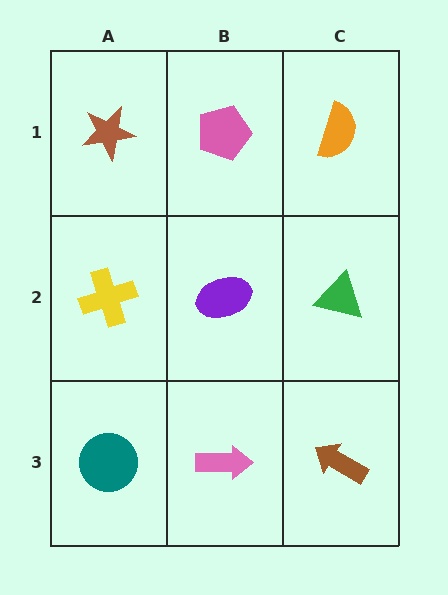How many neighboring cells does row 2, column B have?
4.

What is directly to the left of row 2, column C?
A purple ellipse.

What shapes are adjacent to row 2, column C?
An orange semicircle (row 1, column C), a brown arrow (row 3, column C), a purple ellipse (row 2, column B).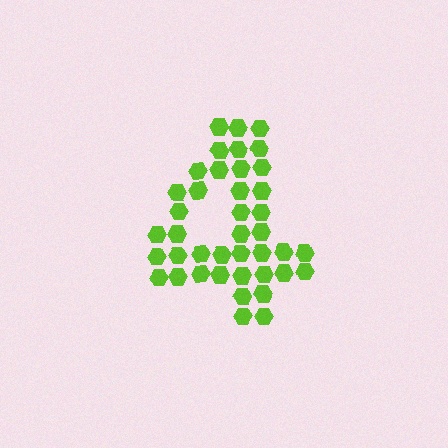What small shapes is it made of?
It is made of small hexagons.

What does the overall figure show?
The overall figure shows the digit 4.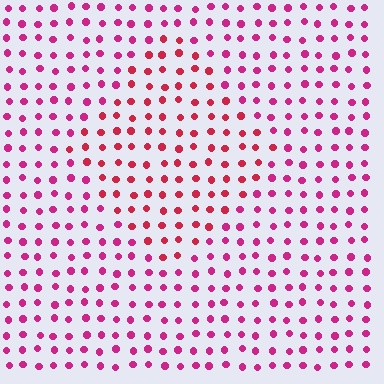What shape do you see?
I see a diamond.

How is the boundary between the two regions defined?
The boundary is defined purely by a slight shift in hue (about 24 degrees). Spacing, size, and orientation are identical on both sides.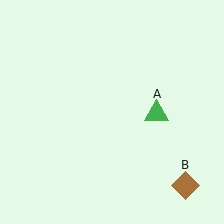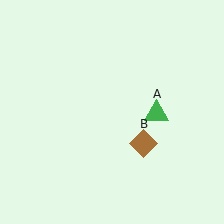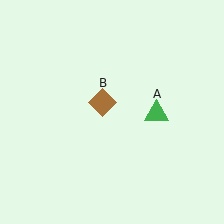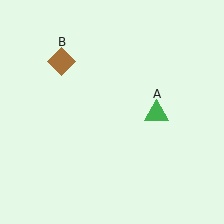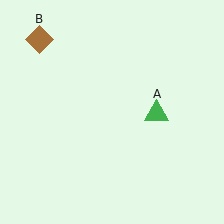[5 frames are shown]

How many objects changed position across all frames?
1 object changed position: brown diamond (object B).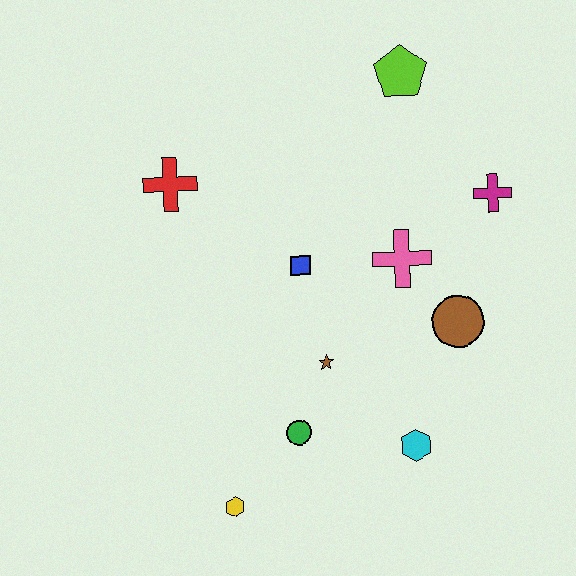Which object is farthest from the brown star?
The lime pentagon is farthest from the brown star.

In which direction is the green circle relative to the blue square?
The green circle is below the blue square.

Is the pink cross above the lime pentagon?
No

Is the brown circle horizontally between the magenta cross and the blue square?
Yes